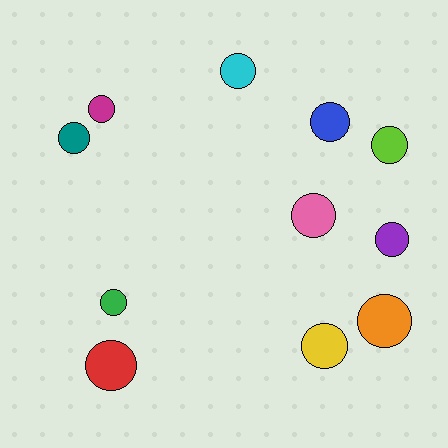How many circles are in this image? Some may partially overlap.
There are 11 circles.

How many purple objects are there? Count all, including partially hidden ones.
There is 1 purple object.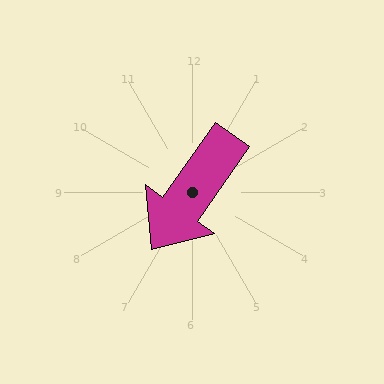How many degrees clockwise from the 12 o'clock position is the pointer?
Approximately 215 degrees.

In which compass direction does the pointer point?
Southwest.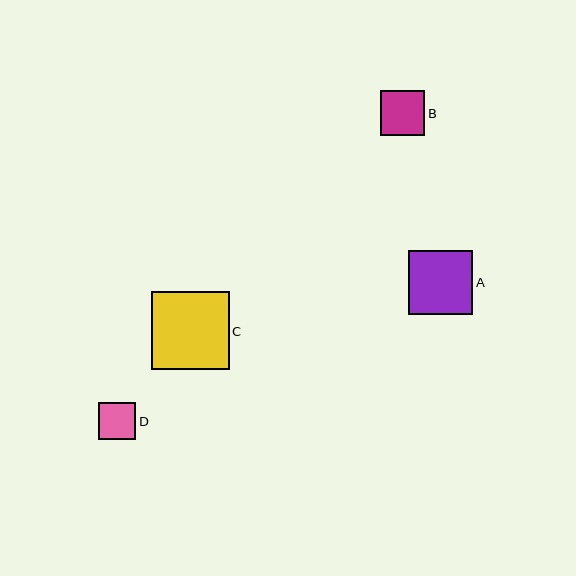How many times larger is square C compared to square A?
Square C is approximately 1.2 times the size of square A.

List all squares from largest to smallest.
From largest to smallest: C, A, B, D.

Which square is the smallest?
Square D is the smallest with a size of approximately 37 pixels.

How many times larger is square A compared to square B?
Square A is approximately 1.4 times the size of square B.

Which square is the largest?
Square C is the largest with a size of approximately 77 pixels.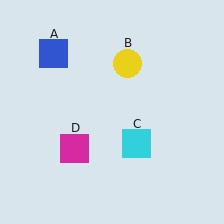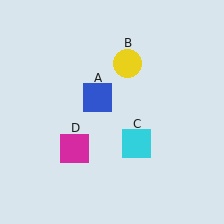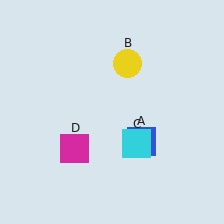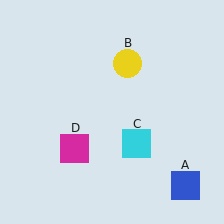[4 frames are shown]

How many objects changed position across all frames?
1 object changed position: blue square (object A).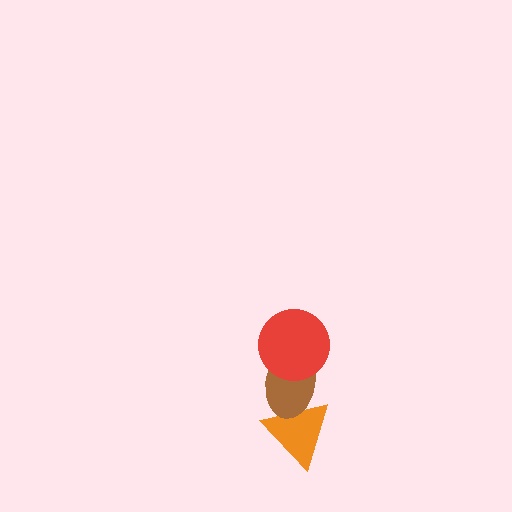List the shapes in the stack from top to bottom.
From top to bottom: the red circle, the brown ellipse, the orange triangle.